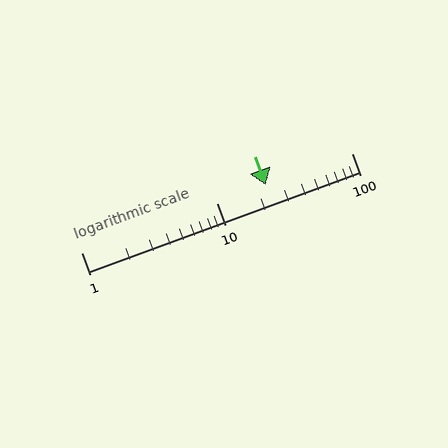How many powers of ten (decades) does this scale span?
The scale spans 2 decades, from 1 to 100.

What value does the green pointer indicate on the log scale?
The pointer indicates approximately 23.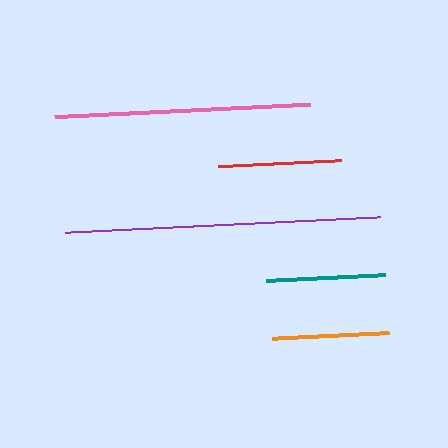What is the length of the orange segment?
The orange segment is approximately 118 pixels long.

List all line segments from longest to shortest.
From longest to shortest: purple, pink, red, teal, orange.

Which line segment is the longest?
The purple line is the longest at approximately 315 pixels.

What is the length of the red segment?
The red segment is approximately 123 pixels long.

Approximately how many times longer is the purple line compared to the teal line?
The purple line is approximately 2.6 times the length of the teal line.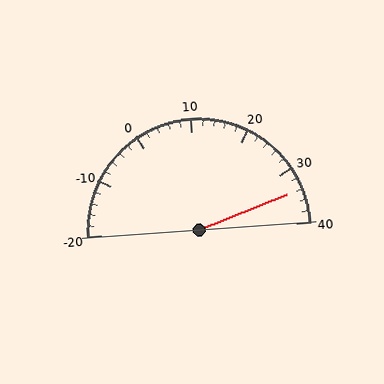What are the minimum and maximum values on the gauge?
The gauge ranges from -20 to 40.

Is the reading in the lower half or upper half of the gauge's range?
The reading is in the upper half of the range (-20 to 40).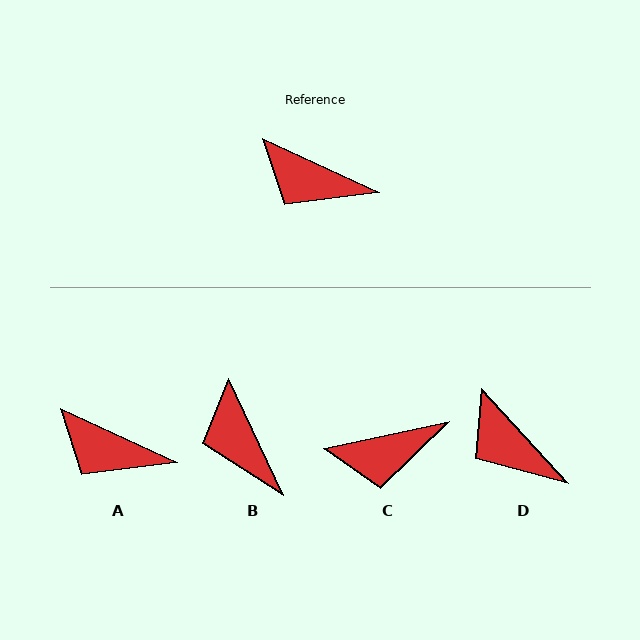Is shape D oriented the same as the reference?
No, it is off by about 23 degrees.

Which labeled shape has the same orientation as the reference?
A.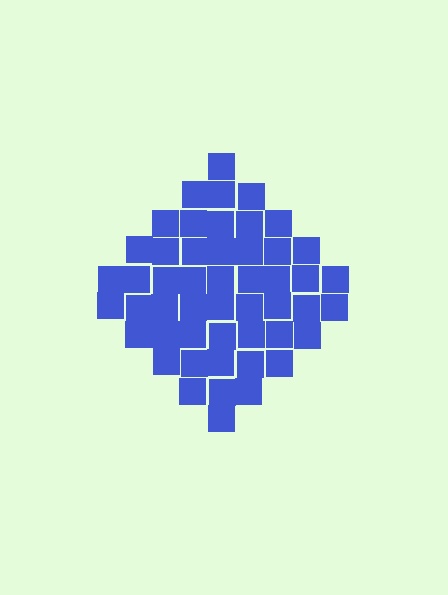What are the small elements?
The small elements are squares.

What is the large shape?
The large shape is a diamond.